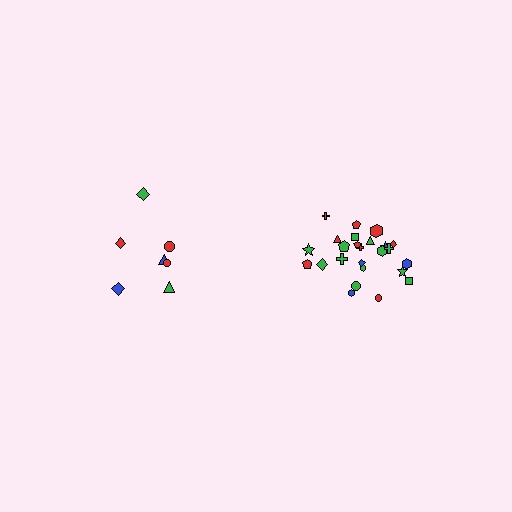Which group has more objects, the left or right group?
The right group.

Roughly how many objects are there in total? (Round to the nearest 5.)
Roughly 30 objects in total.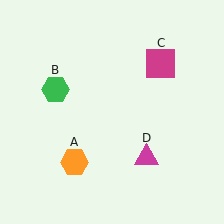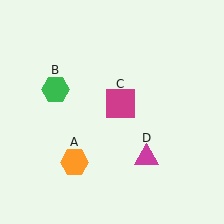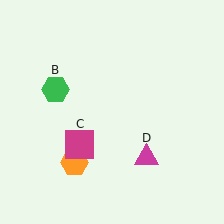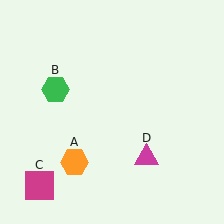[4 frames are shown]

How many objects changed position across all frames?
1 object changed position: magenta square (object C).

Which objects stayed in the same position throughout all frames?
Orange hexagon (object A) and green hexagon (object B) and magenta triangle (object D) remained stationary.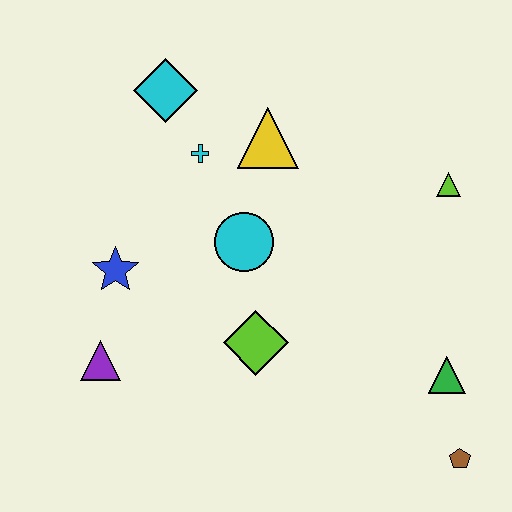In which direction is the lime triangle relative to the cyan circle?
The lime triangle is to the right of the cyan circle.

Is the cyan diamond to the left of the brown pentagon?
Yes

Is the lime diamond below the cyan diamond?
Yes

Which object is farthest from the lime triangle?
The purple triangle is farthest from the lime triangle.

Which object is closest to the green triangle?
The brown pentagon is closest to the green triangle.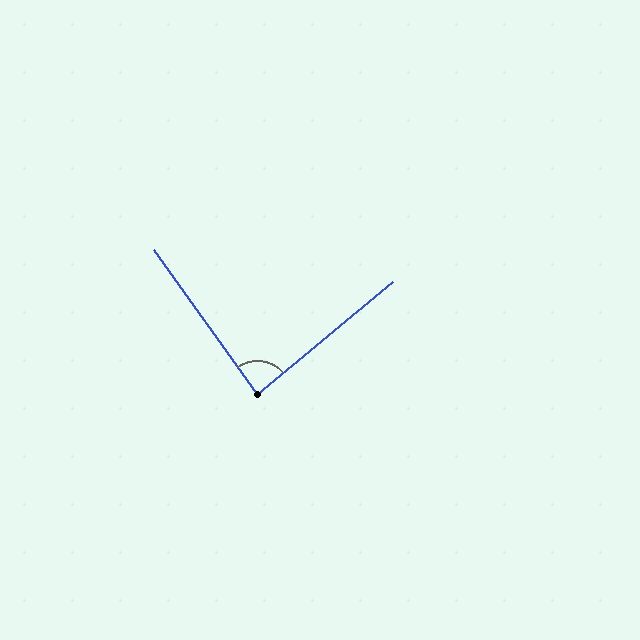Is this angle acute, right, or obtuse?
It is approximately a right angle.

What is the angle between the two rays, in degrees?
Approximately 86 degrees.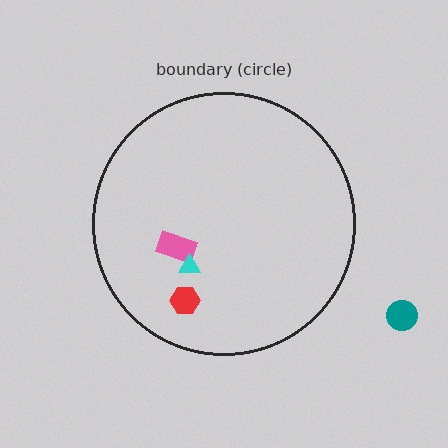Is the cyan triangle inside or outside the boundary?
Inside.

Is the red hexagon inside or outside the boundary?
Inside.